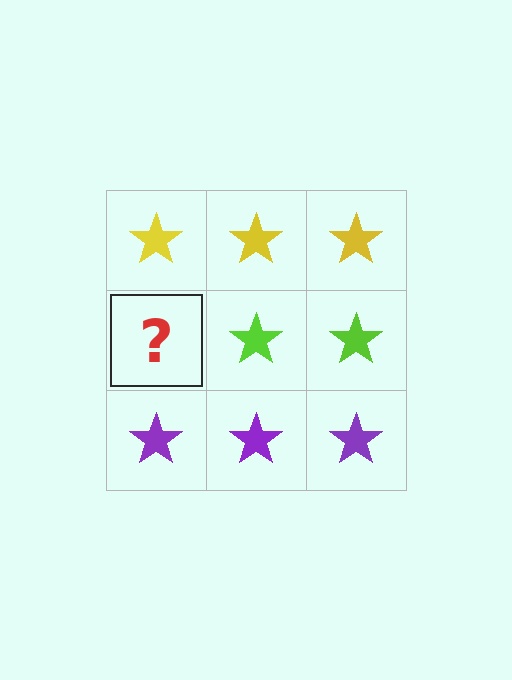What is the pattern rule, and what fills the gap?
The rule is that each row has a consistent color. The gap should be filled with a lime star.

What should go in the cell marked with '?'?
The missing cell should contain a lime star.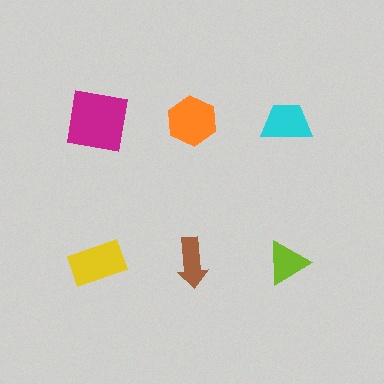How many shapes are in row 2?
3 shapes.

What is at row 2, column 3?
A lime triangle.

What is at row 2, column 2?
A brown arrow.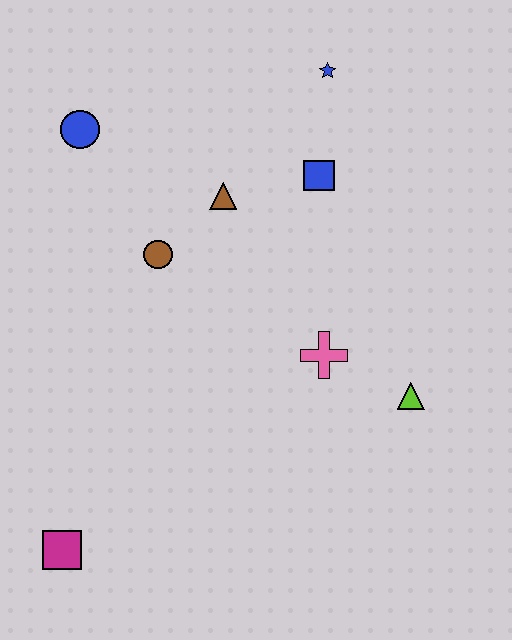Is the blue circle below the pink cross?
No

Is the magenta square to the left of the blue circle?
Yes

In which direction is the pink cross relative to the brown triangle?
The pink cross is below the brown triangle.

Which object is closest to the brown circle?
The brown triangle is closest to the brown circle.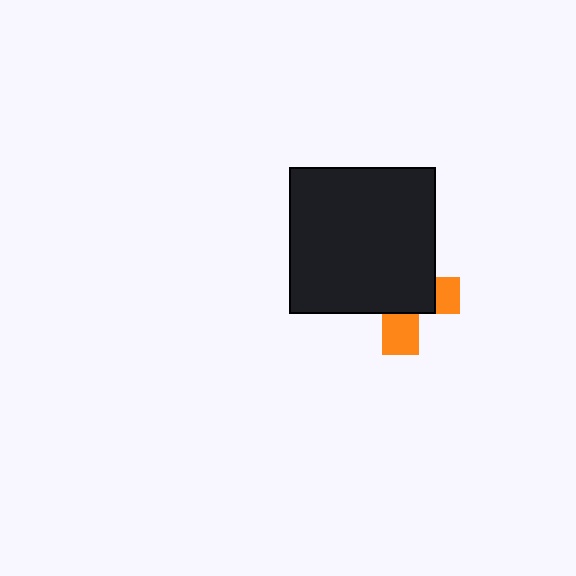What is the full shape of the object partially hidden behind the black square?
The partially hidden object is an orange cross.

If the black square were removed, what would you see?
You would see the complete orange cross.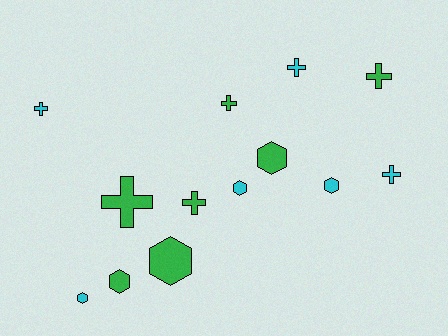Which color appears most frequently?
Green, with 7 objects.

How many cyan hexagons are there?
There are 3 cyan hexagons.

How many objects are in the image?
There are 13 objects.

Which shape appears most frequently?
Cross, with 7 objects.